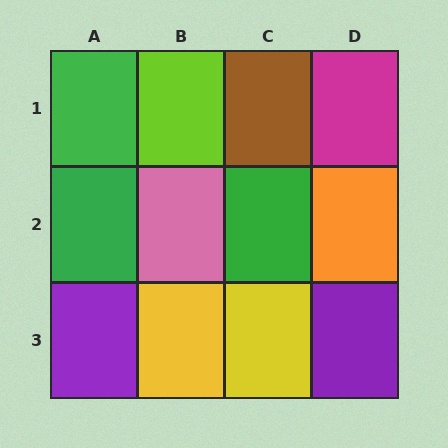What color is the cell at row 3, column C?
Yellow.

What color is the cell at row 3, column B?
Yellow.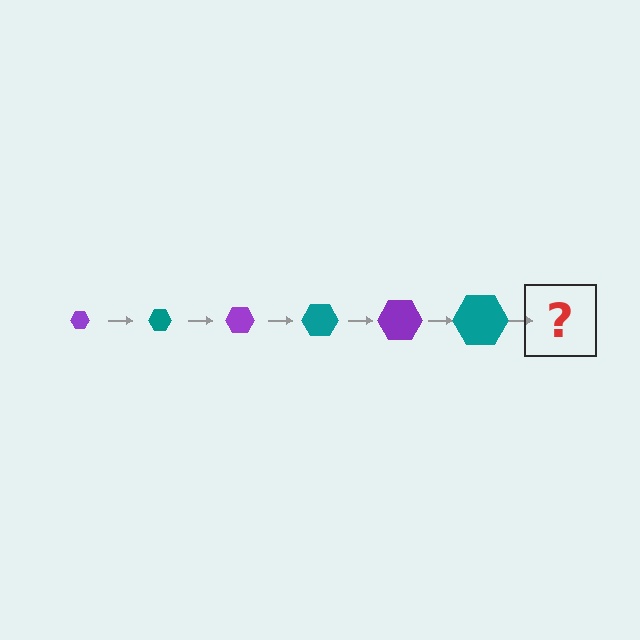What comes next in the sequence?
The next element should be a purple hexagon, larger than the previous one.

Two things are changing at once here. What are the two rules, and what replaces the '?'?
The two rules are that the hexagon grows larger each step and the color cycles through purple and teal. The '?' should be a purple hexagon, larger than the previous one.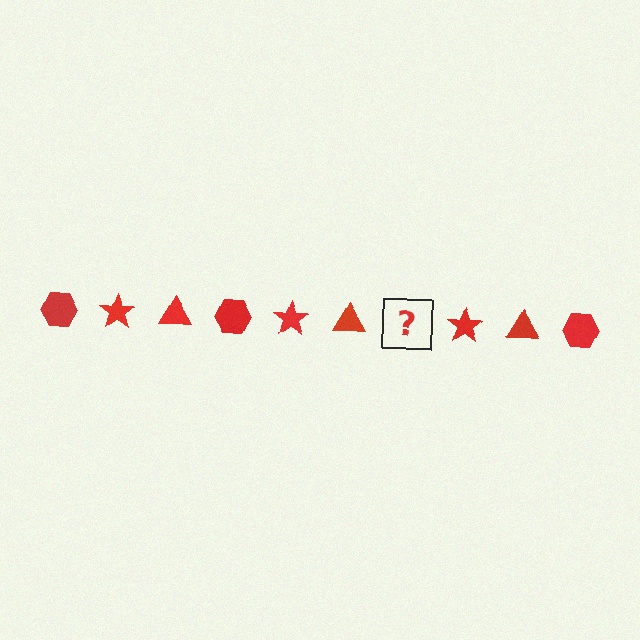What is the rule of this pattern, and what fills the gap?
The rule is that the pattern cycles through hexagon, star, triangle shapes in red. The gap should be filled with a red hexagon.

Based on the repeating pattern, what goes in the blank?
The blank should be a red hexagon.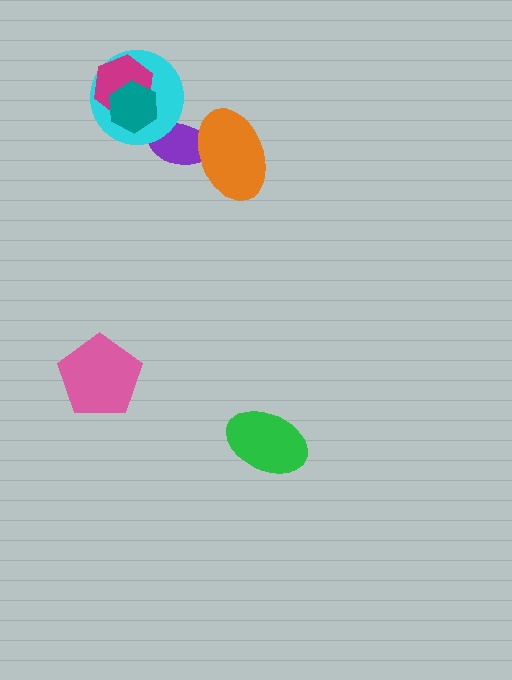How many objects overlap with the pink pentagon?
0 objects overlap with the pink pentagon.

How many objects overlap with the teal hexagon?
2 objects overlap with the teal hexagon.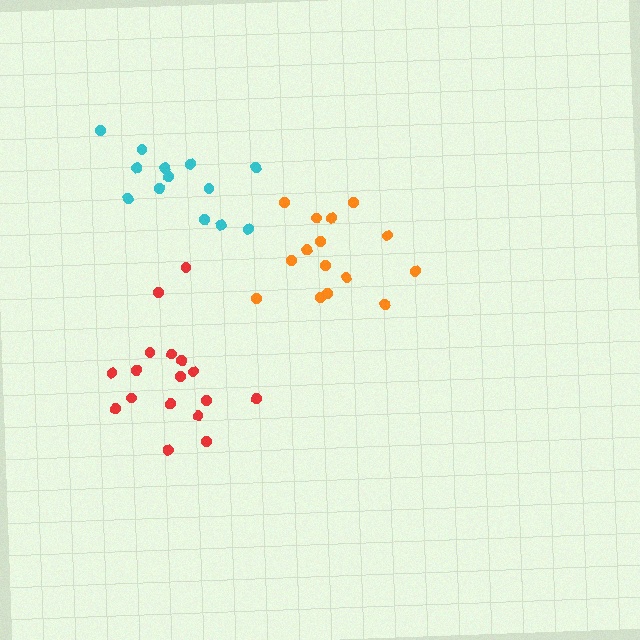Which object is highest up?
The cyan cluster is topmost.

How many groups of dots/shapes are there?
There are 3 groups.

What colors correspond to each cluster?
The clusters are colored: orange, cyan, red.